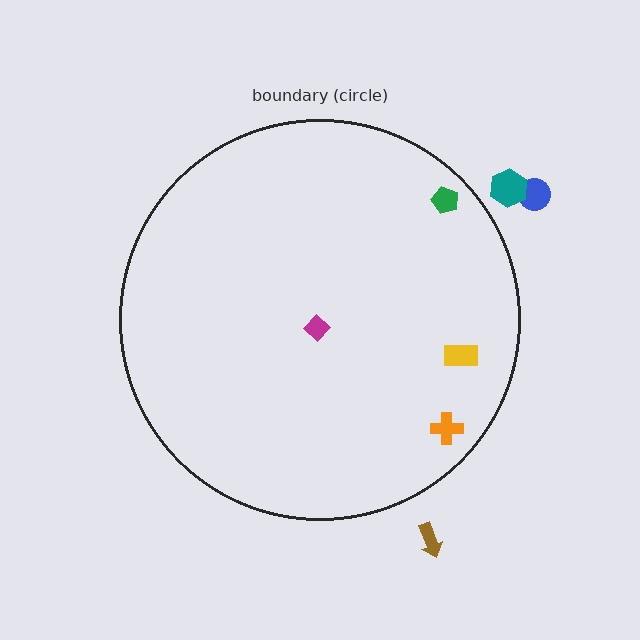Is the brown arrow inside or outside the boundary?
Outside.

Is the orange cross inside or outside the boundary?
Inside.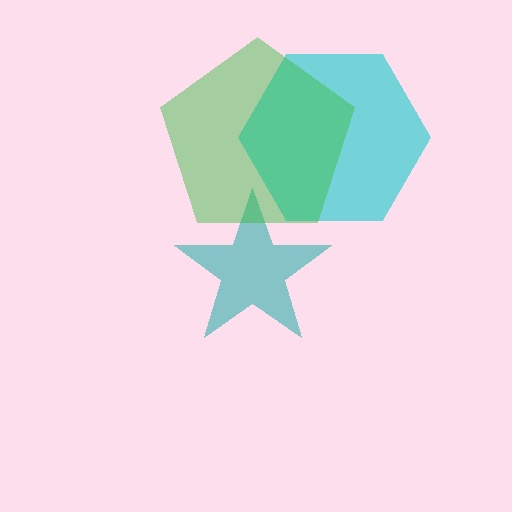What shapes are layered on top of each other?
The layered shapes are: a teal star, a cyan hexagon, a green pentagon.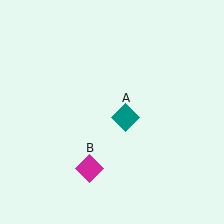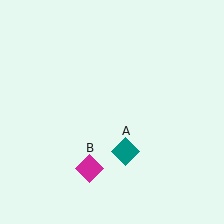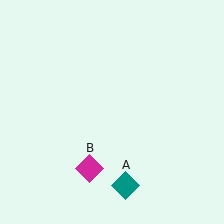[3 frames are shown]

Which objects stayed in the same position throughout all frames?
Magenta diamond (object B) remained stationary.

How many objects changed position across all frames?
1 object changed position: teal diamond (object A).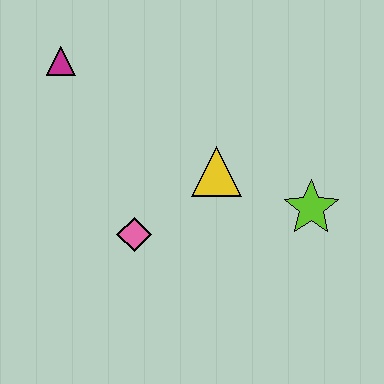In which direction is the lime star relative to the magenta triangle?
The lime star is to the right of the magenta triangle.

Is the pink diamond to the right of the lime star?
No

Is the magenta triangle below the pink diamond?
No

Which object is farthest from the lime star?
The magenta triangle is farthest from the lime star.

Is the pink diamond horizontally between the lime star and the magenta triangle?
Yes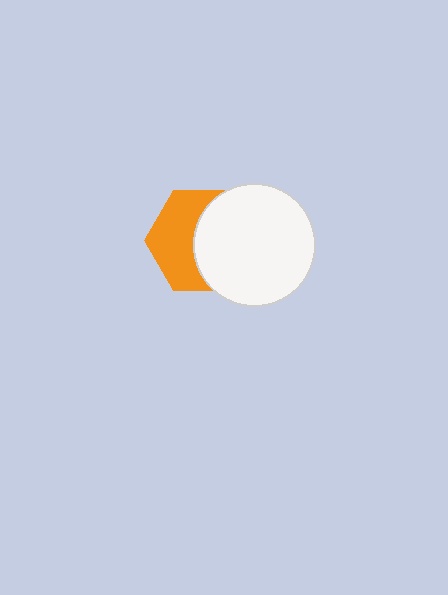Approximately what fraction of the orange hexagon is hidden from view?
Roughly 51% of the orange hexagon is hidden behind the white circle.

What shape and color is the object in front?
The object in front is a white circle.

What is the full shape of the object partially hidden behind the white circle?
The partially hidden object is an orange hexagon.